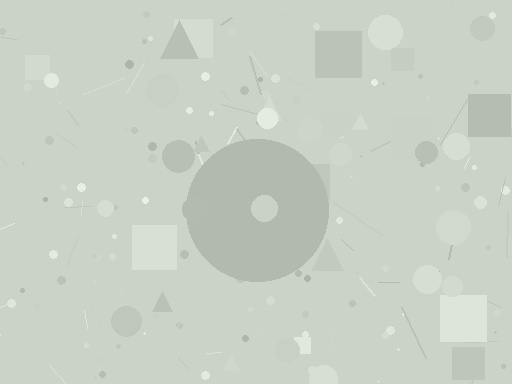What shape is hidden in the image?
A circle is hidden in the image.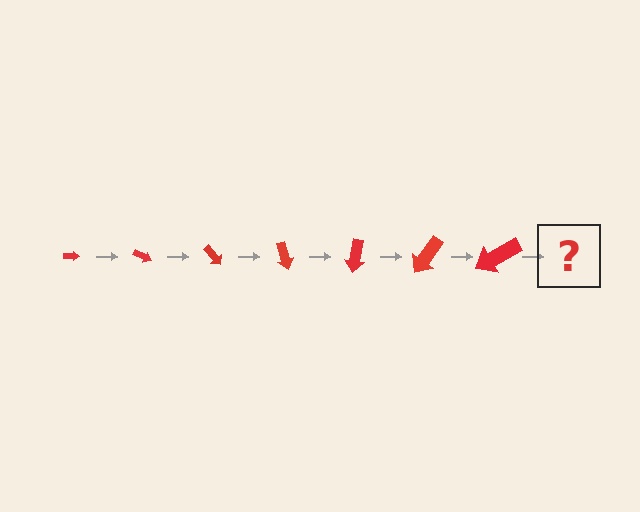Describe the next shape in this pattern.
It should be an arrow, larger than the previous one and rotated 175 degrees from the start.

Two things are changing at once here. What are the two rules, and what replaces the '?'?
The two rules are that the arrow grows larger each step and it rotates 25 degrees each step. The '?' should be an arrow, larger than the previous one and rotated 175 degrees from the start.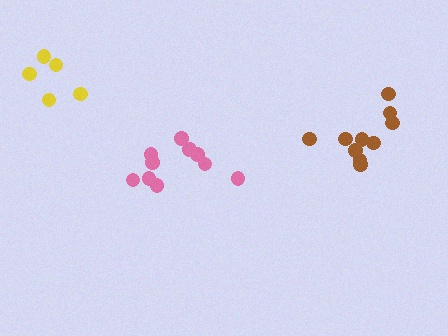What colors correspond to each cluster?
The clusters are colored: pink, brown, yellow.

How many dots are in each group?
Group 1: 10 dots, Group 2: 10 dots, Group 3: 5 dots (25 total).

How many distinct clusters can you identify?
There are 3 distinct clusters.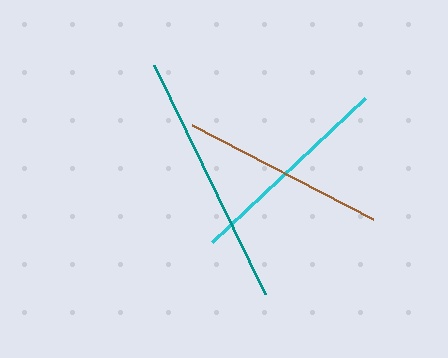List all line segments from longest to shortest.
From longest to shortest: teal, cyan, brown.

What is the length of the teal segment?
The teal segment is approximately 255 pixels long.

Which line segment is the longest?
The teal line is the longest at approximately 255 pixels.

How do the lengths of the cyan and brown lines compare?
The cyan and brown lines are approximately the same length.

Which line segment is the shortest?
The brown line is the shortest at approximately 204 pixels.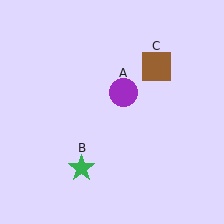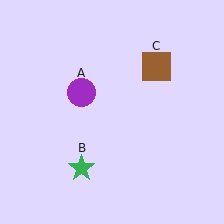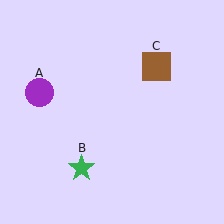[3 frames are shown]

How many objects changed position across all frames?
1 object changed position: purple circle (object A).